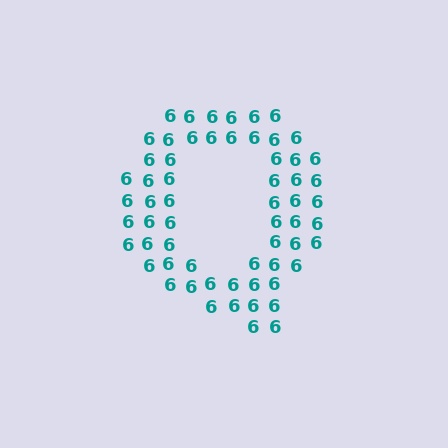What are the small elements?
The small elements are digit 6's.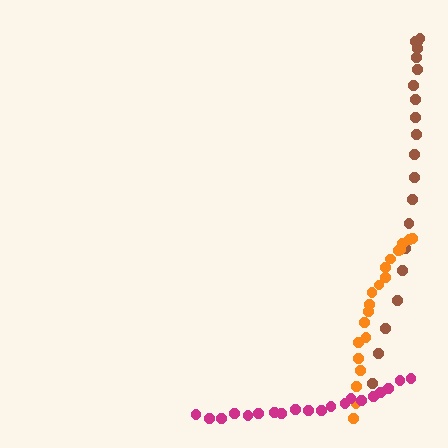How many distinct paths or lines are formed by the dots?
There are 3 distinct paths.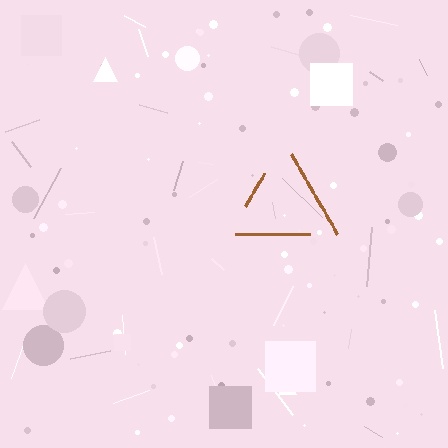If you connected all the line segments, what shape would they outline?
They would outline a triangle.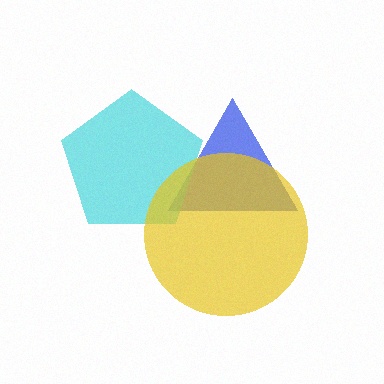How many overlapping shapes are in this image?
There are 3 overlapping shapes in the image.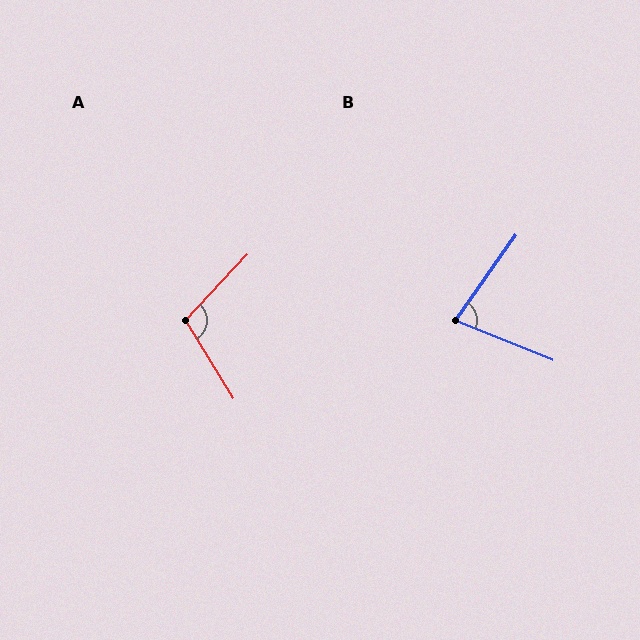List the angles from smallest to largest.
B (76°), A (106°).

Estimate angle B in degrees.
Approximately 76 degrees.